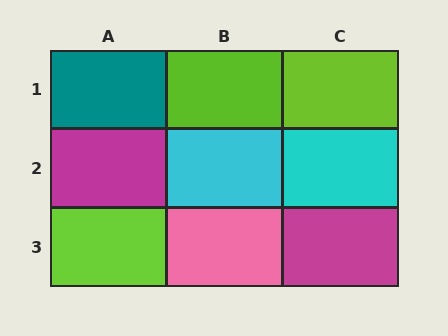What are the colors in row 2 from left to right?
Magenta, cyan, cyan.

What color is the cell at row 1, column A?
Teal.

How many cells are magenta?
2 cells are magenta.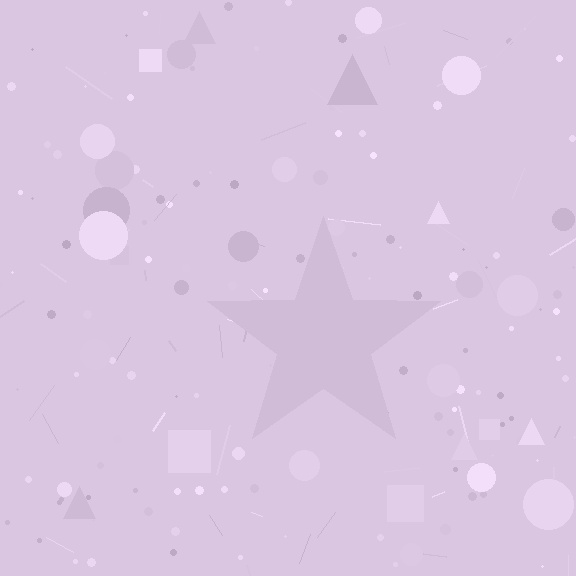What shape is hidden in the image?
A star is hidden in the image.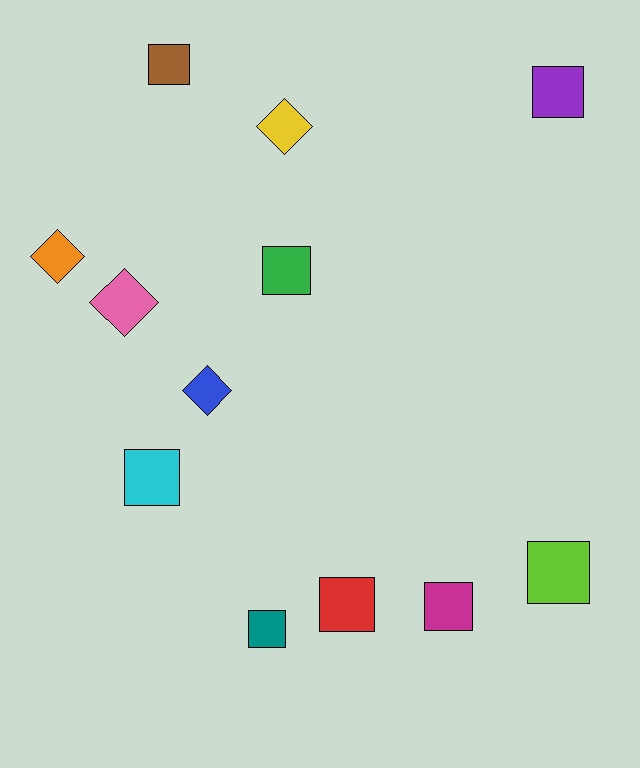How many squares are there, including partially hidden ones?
There are 8 squares.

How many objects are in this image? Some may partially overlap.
There are 12 objects.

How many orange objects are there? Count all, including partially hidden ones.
There is 1 orange object.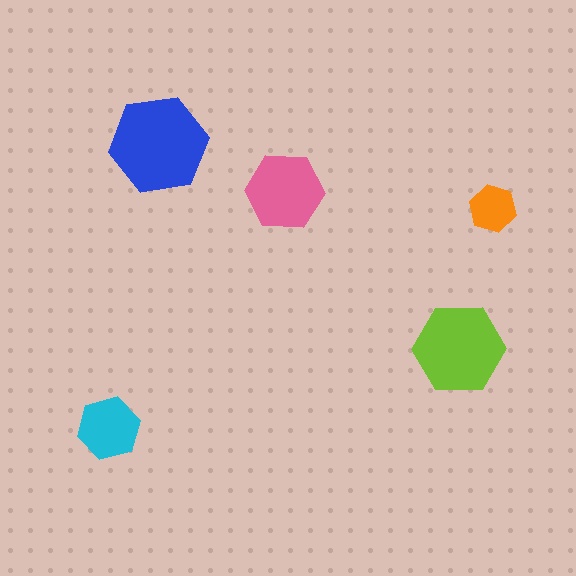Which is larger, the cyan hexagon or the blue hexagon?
The blue one.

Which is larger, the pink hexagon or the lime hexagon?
The lime one.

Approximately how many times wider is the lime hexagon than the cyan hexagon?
About 1.5 times wider.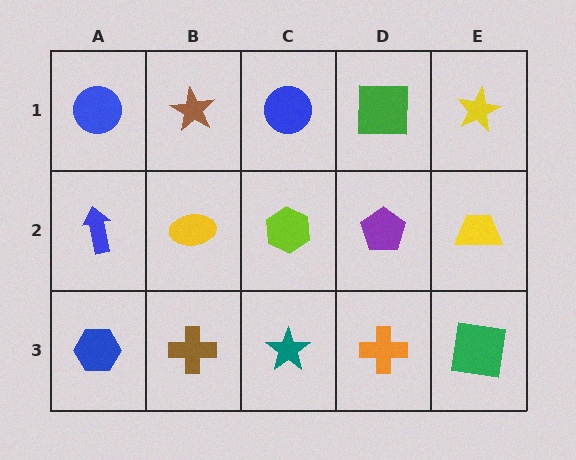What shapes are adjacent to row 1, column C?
A lime hexagon (row 2, column C), a brown star (row 1, column B), a green square (row 1, column D).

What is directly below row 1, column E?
A yellow trapezoid.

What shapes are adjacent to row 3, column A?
A blue arrow (row 2, column A), a brown cross (row 3, column B).